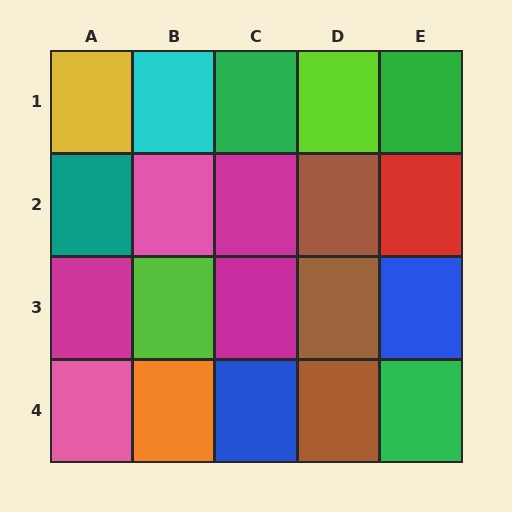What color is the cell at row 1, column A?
Yellow.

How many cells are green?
3 cells are green.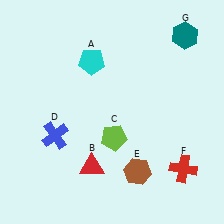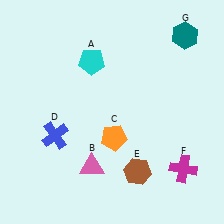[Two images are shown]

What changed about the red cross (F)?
In Image 1, F is red. In Image 2, it changed to magenta.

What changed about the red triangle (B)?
In Image 1, B is red. In Image 2, it changed to pink.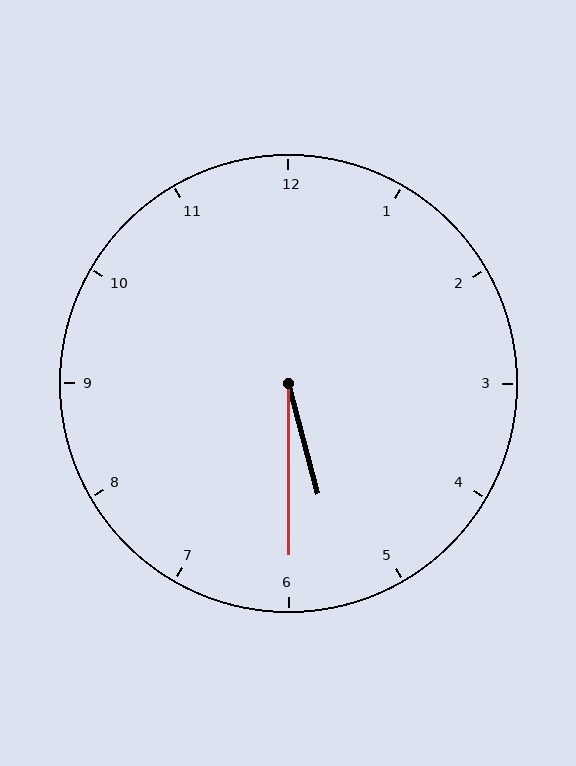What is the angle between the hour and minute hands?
Approximately 15 degrees.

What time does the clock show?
5:30.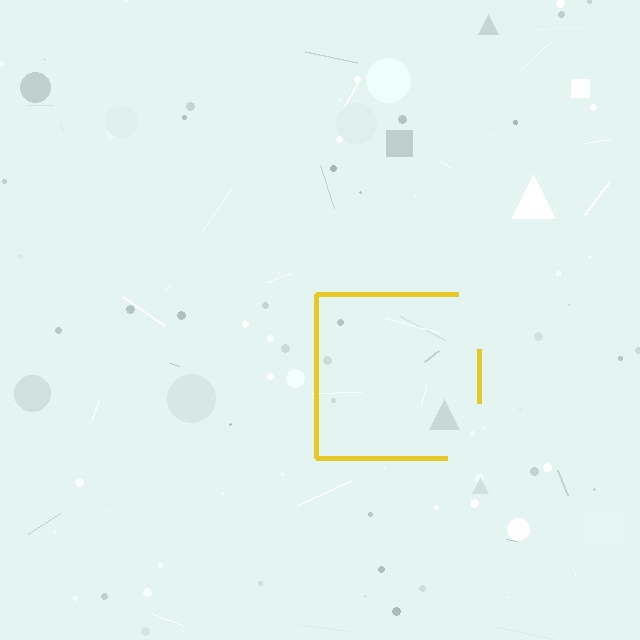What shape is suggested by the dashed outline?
The dashed outline suggests a square.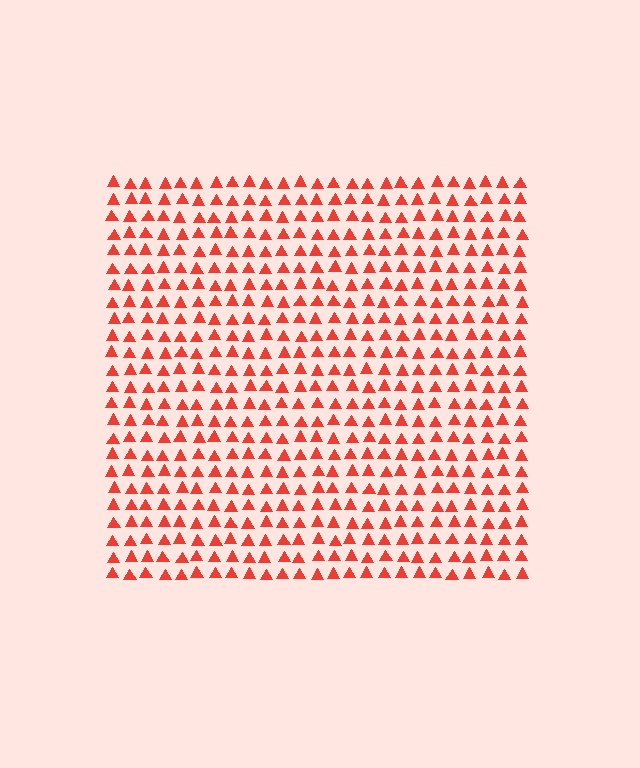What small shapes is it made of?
It is made of small triangles.